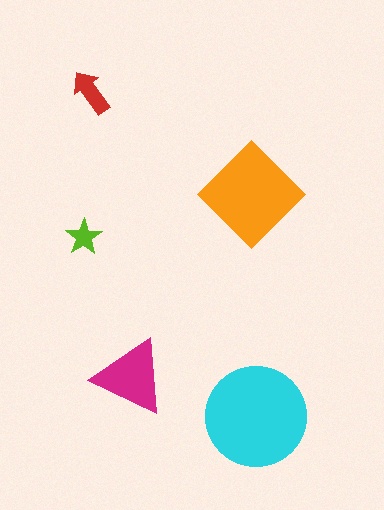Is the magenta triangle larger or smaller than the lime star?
Larger.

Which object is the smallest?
The lime star.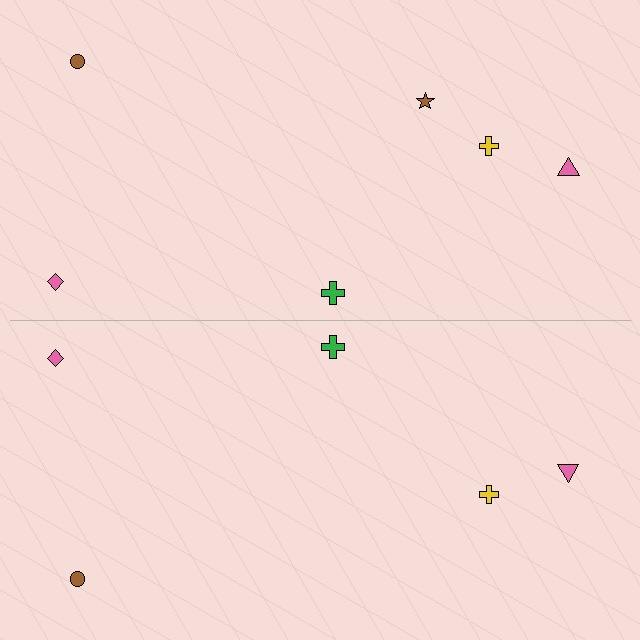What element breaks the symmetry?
A brown star is missing from the bottom side.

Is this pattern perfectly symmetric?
No, the pattern is not perfectly symmetric. A brown star is missing from the bottom side.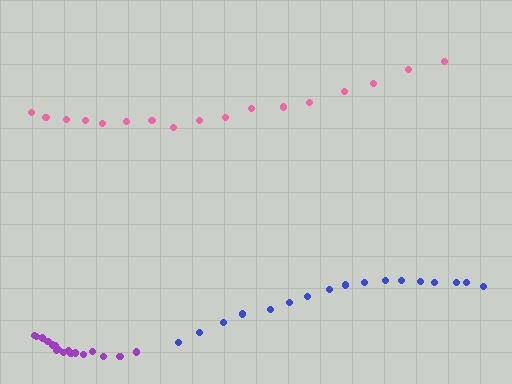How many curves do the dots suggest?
There are 3 distinct paths.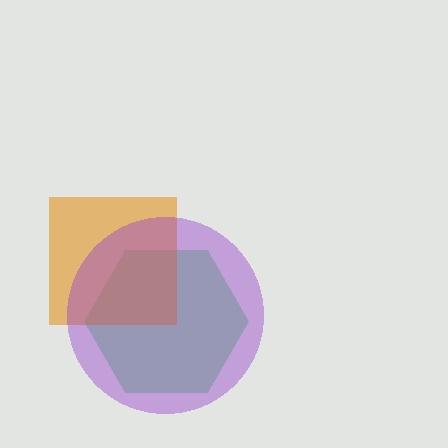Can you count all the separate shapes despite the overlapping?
Yes, there are 3 separate shapes.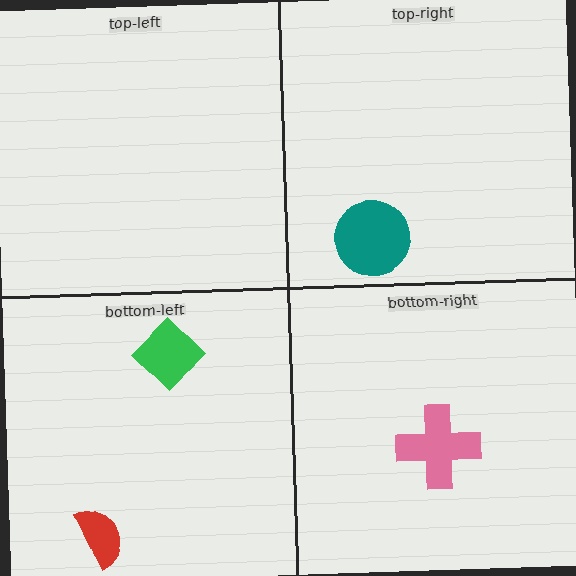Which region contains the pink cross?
The bottom-right region.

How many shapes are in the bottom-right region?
1.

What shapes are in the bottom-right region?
The pink cross.